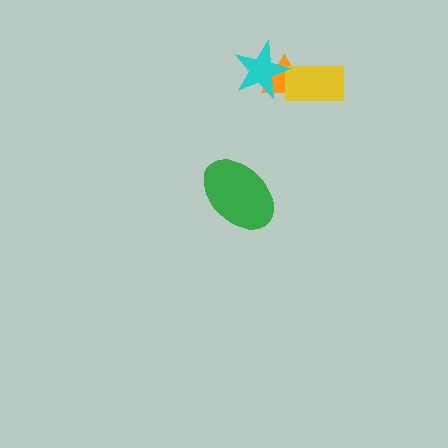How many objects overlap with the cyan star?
1 object overlaps with the cyan star.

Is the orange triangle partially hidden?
Yes, it is partially covered by another shape.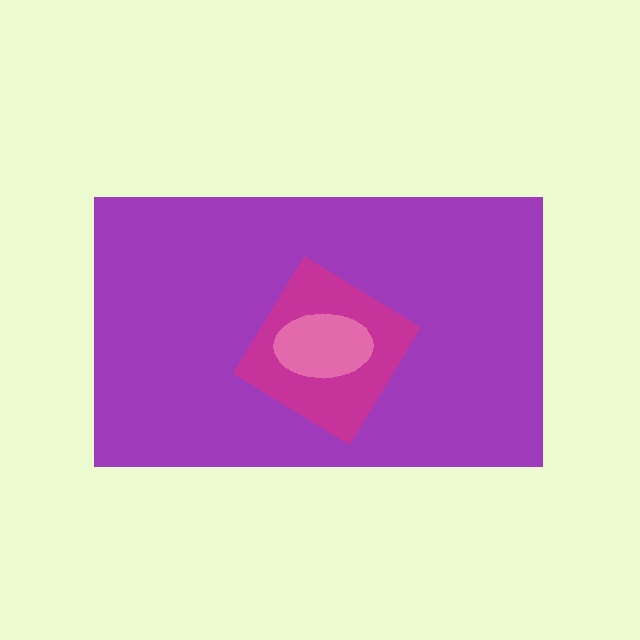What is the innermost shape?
The pink ellipse.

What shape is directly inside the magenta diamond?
The pink ellipse.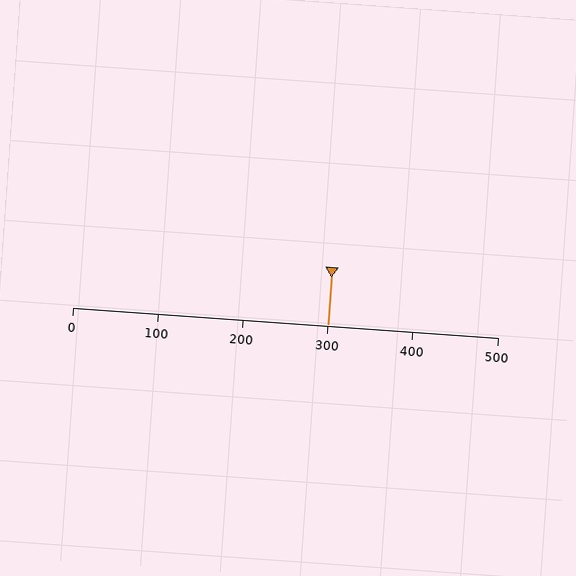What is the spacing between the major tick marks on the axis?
The major ticks are spaced 100 apart.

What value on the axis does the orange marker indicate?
The marker indicates approximately 300.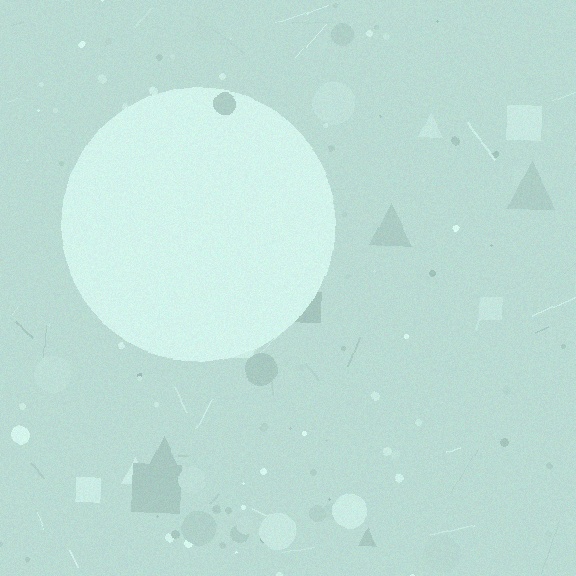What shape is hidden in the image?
A circle is hidden in the image.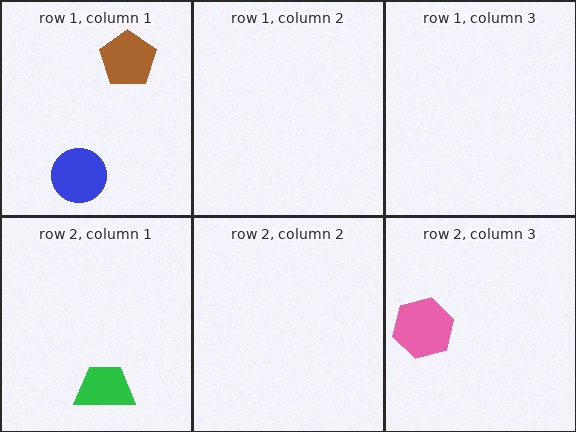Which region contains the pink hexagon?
The row 2, column 3 region.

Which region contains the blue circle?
The row 1, column 1 region.